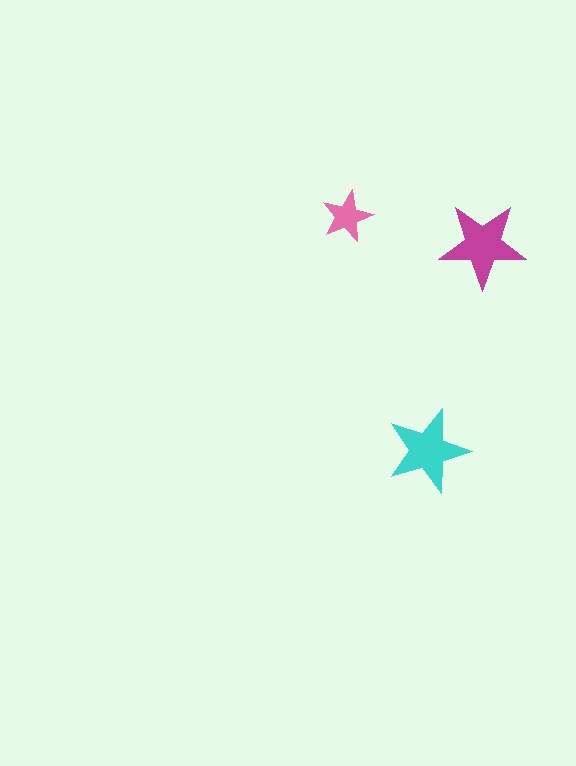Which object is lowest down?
The cyan star is bottommost.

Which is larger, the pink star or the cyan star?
The cyan one.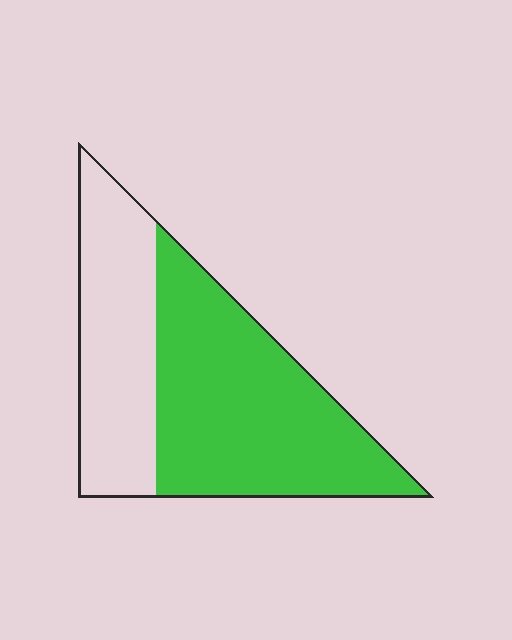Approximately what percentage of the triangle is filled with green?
Approximately 60%.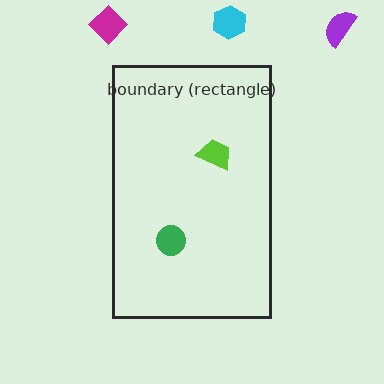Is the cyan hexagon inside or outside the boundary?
Outside.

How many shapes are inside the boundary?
2 inside, 3 outside.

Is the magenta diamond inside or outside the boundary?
Outside.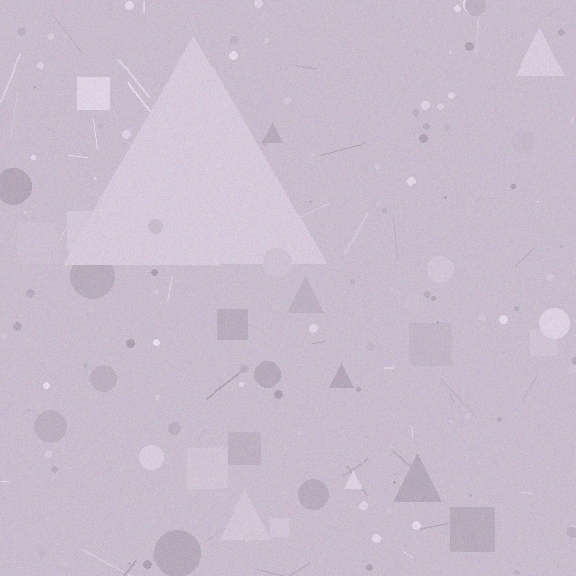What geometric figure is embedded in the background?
A triangle is embedded in the background.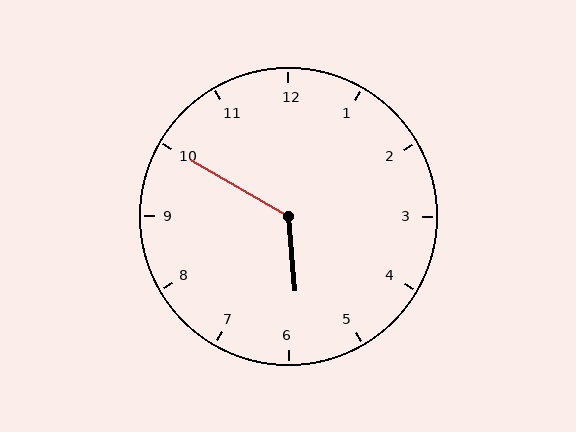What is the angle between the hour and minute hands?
Approximately 125 degrees.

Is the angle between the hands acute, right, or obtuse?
It is obtuse.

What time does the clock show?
5:50.